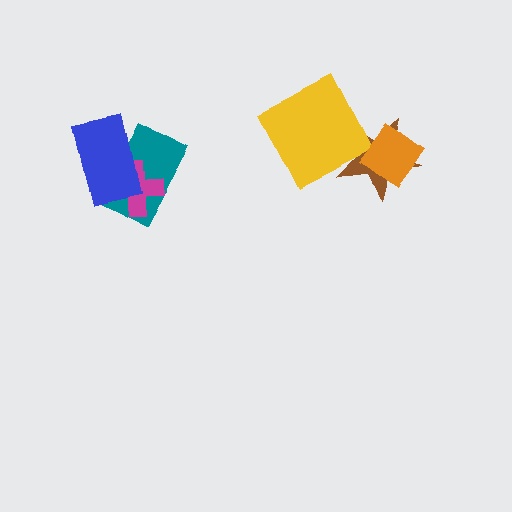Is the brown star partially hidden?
Yes, it is partially covered by another shape.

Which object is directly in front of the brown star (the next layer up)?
The yellow square is directly in front of the brown star.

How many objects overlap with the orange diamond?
1 object overlaps with the orange diamond.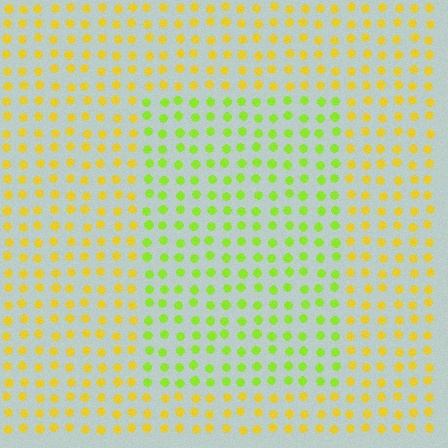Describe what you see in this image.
The image is filled with small yellow elements in a uniform arrangement. A rectangle-shaped region is visible where the elements are tinted to a slightly different hue, forming a subtle color boundary.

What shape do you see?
I see a rectangle.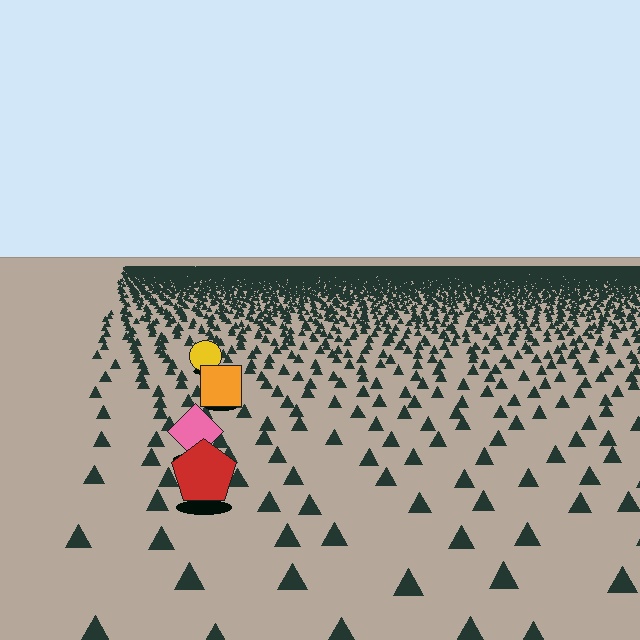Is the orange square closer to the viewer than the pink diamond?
No. The pink diamond is closer — you can tell from the texture gradient: the ground texture is coarser near it.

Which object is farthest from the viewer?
The yellow circle is farthest from the viewer. It appears smaller and the ground texture around it is denser.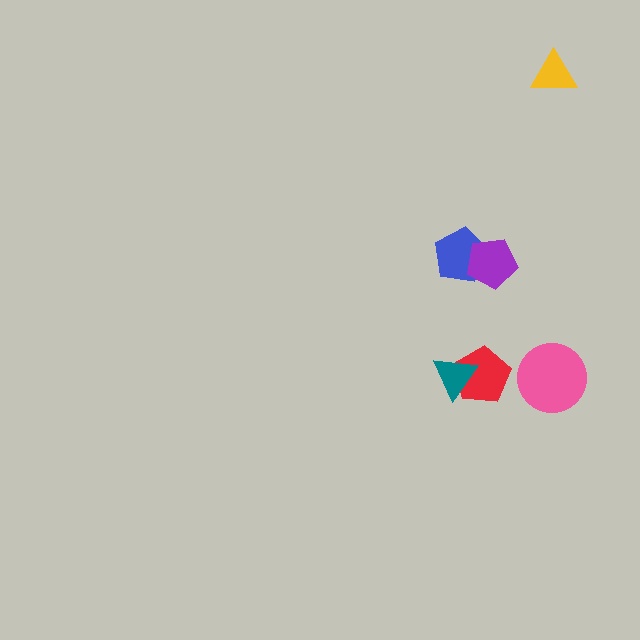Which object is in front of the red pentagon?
The teal triangle is in front of the red pentagon.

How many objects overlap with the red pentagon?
1 object overlaps with the red pentagon.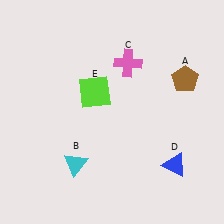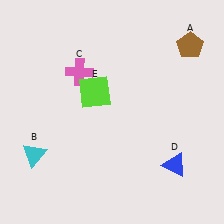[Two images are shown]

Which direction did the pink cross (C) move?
The pink cross (C) moved left.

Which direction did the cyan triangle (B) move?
The cyan triangle (B) moved left.